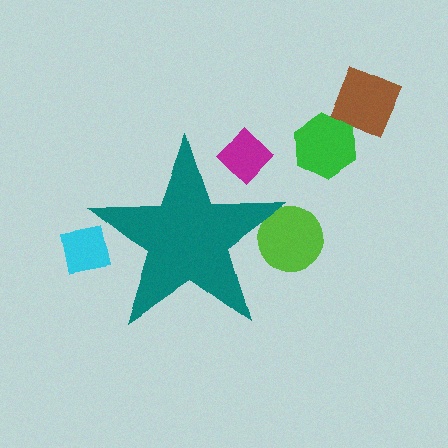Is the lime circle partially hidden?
Yes, the lime circle is partially hidden behind the teal star.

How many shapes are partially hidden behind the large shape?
3 shapes are partially hidden.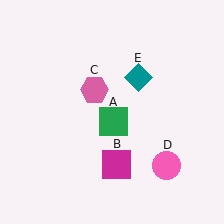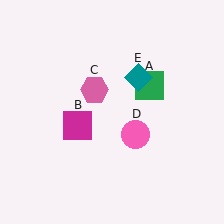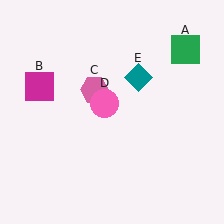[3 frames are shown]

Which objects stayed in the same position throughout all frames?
Pink hexagon (object C) and teal diamond (object E) remained stationary.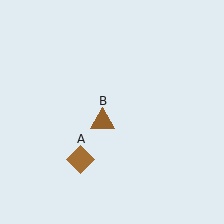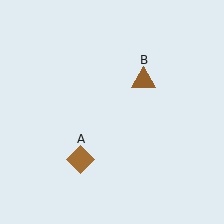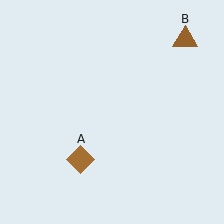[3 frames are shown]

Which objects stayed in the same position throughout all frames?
Brown diamond (object A) remained stationary.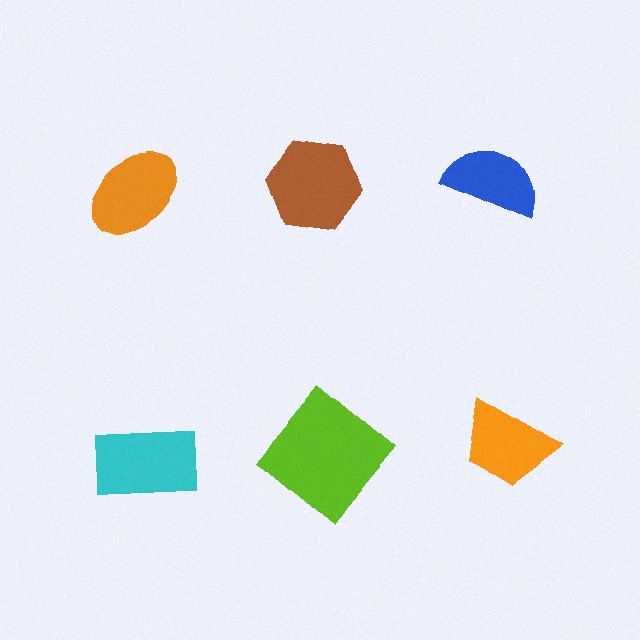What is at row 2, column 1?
A cyan rectangle.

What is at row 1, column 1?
An orange ellipse.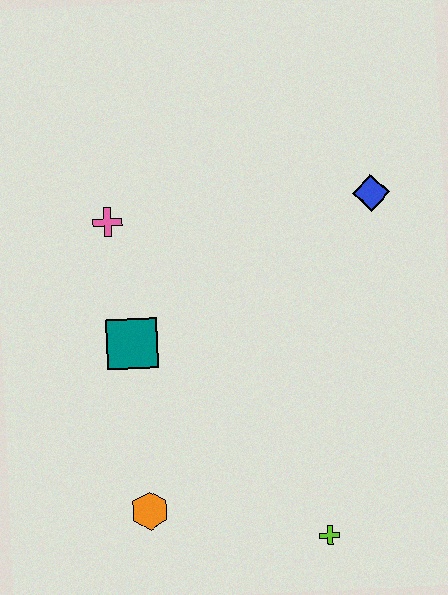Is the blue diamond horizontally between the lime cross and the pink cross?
No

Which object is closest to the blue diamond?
The pink cross is closest to the blue diamond.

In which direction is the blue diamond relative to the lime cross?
The blue diamond is above the lime cross.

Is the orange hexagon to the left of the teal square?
No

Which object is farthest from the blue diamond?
The orange hexagon is farthest from the blue diamond.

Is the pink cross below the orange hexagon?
No